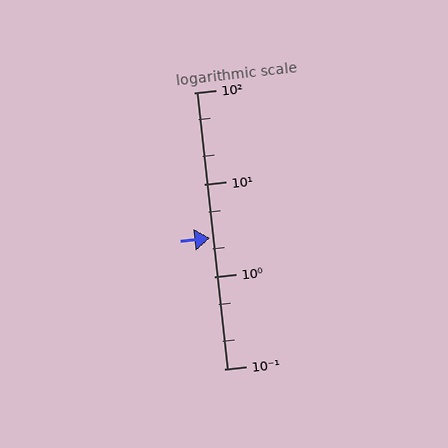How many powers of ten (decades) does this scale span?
The scale spans 3 decades, from 0.1 to 100.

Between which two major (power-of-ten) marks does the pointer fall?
The pointer is between 1 and 10.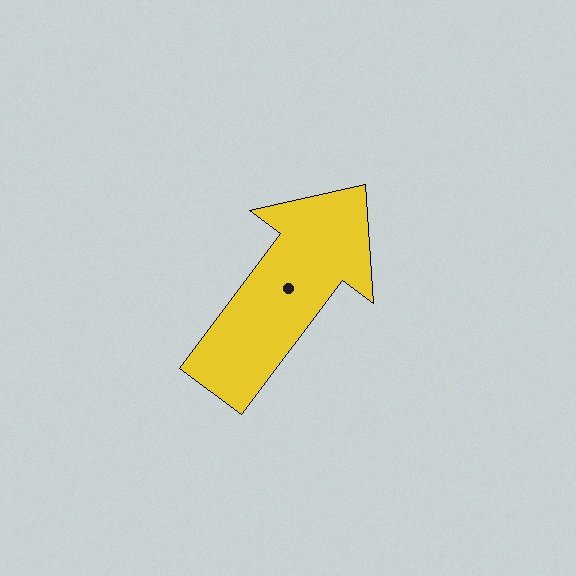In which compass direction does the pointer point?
Northeast.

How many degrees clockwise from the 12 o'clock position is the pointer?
Approximately 37 degrees.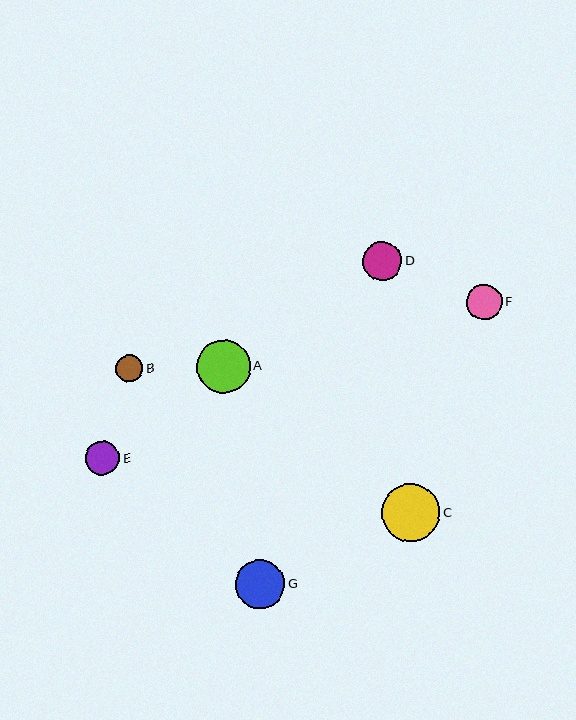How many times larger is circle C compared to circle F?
Circle C is approximately 1.6 times the size of circle F.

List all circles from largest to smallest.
From largest to smallest: C, A, G, D, F, E, B.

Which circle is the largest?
Circle C is the largest with a size of approximately 58 pixels.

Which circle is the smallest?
Circle B is the smallest with a size of approximately 27 pixels.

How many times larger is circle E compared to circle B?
Circle E is approximately 1.3 times the size of circle B.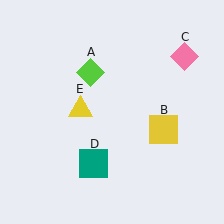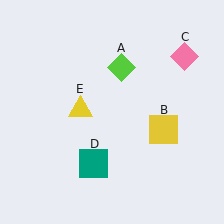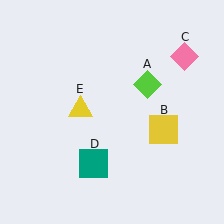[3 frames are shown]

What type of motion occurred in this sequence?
The lime diamond (object A) rotated clockwise around the center of the scene.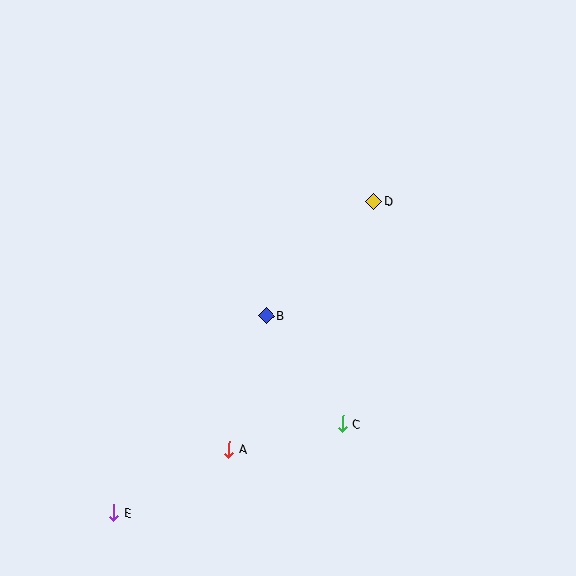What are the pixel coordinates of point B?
Point B is at (266, 316).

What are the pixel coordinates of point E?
Point E is at (114, 513).